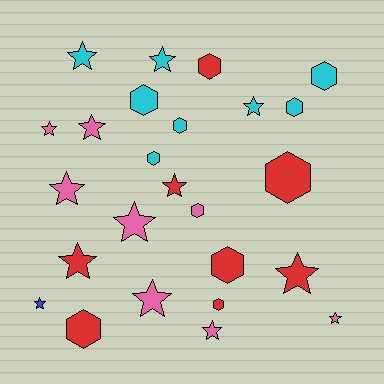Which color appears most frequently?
Cyan, with 8 objects.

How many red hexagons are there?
There are 5 red hexagons.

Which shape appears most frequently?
Star, with 14 objects.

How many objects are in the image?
There are 25 objects.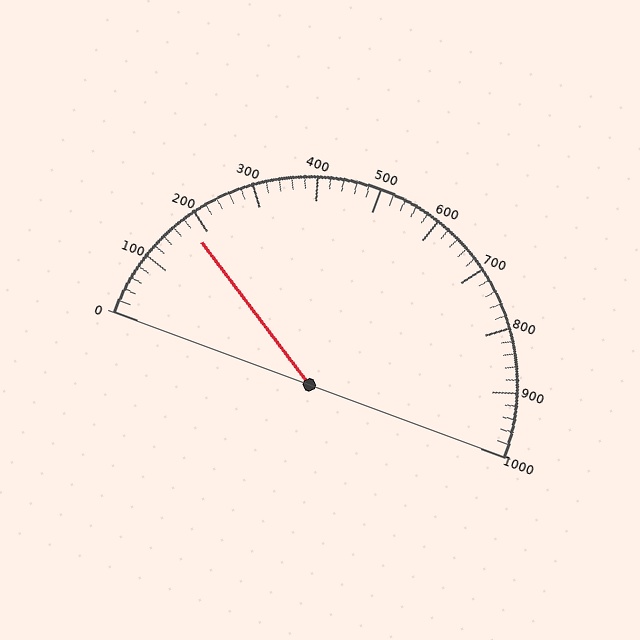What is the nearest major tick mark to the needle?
The nearest major tick mark is 200.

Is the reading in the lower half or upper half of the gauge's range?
The reading is in the lower half of the range (0 to 1000).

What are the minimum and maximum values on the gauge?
The gauge ranges from 0 to 1000.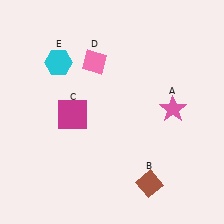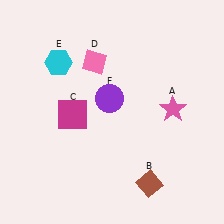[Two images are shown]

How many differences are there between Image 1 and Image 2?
There is 1 difference between the two images.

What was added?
A purple circle (F) was added in Image 2.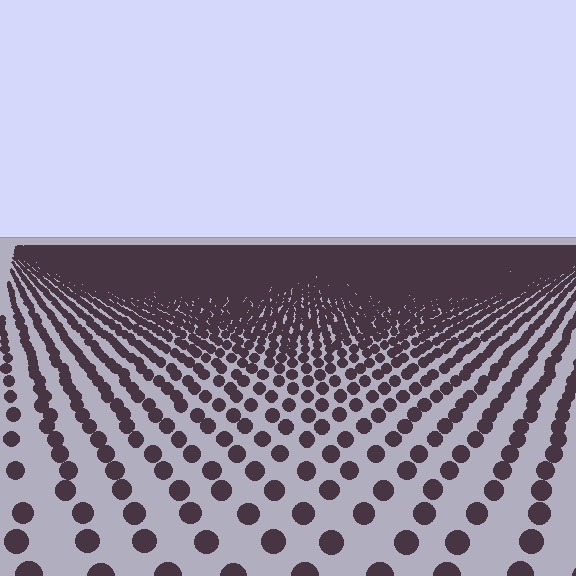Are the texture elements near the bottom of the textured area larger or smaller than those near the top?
Larger. Near the bottom, elements are closer to the viewer and appear at a bigger on-screen size.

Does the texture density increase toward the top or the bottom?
Density increases toward the top.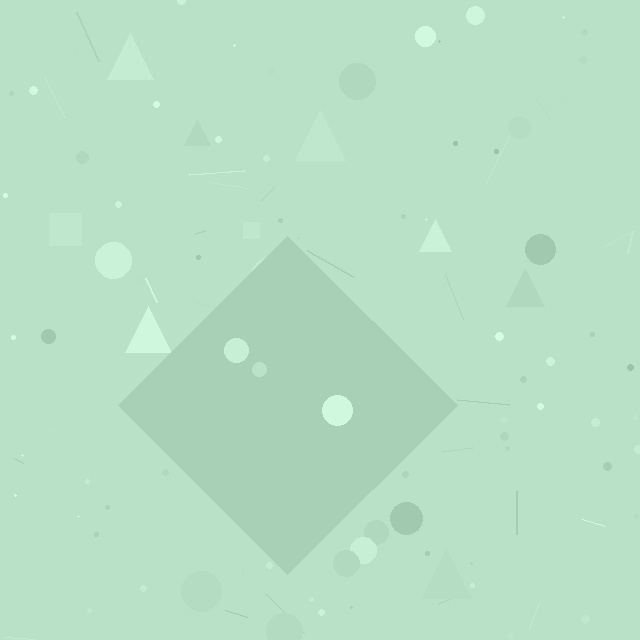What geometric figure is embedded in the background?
A diamond is embedded in the background.